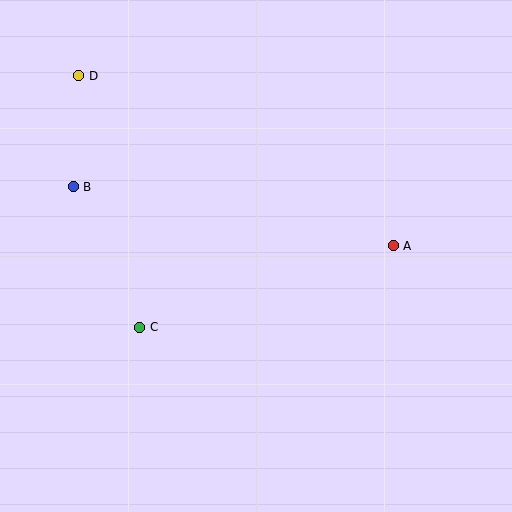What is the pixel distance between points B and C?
The distance between B and C is 156 pixels.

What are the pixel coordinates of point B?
Point B is at (73, 187).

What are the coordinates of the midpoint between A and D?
The midpoint between A and D is at (236, 161).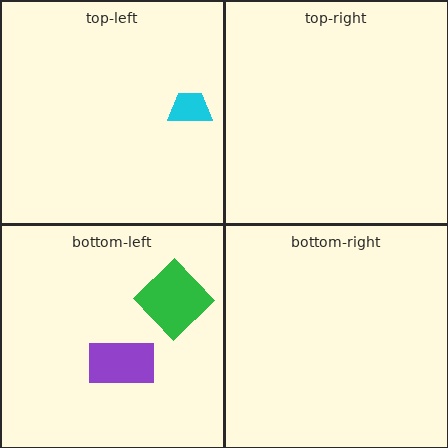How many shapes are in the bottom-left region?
2.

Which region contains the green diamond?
The bottom-left region.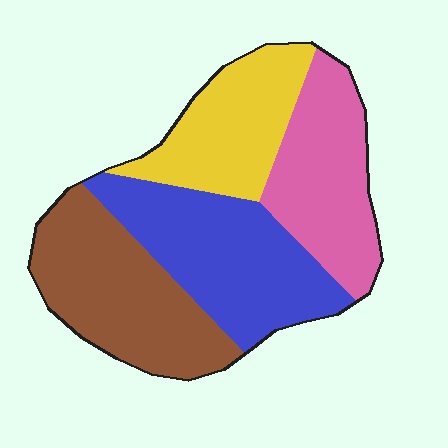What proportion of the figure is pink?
Pink takes up about one quarter (1/4) of the figure.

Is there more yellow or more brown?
Brown.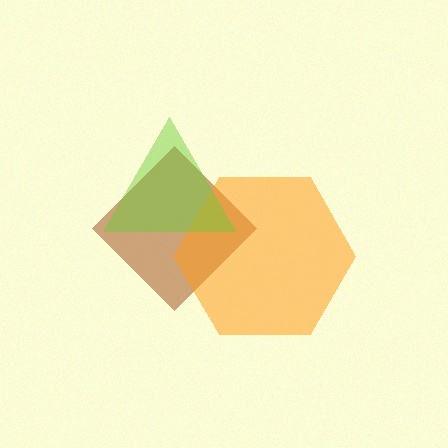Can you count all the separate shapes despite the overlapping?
Yes, there are 3 separate shapes.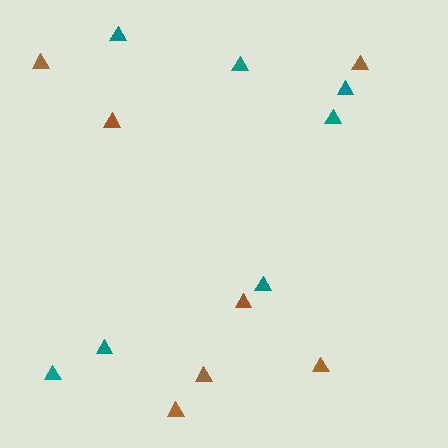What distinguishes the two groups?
There are 2 groups: one group of teal triangles (7) and one group of brown triangles (7).